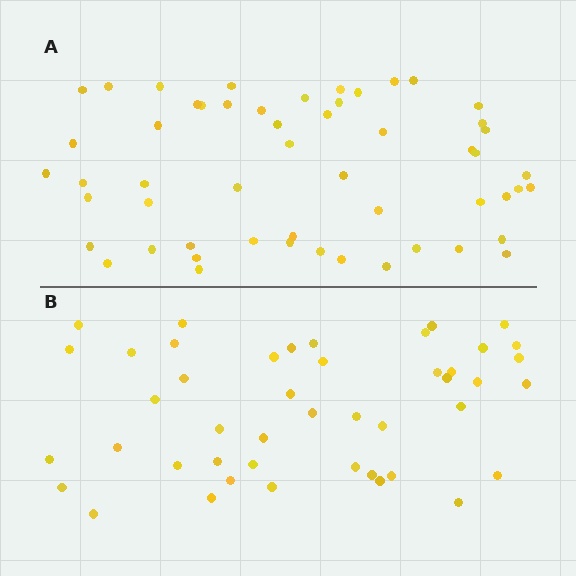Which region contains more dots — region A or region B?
Region A (the top region) has more dots.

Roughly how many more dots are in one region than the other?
Region A has roughly 8 or so more dots than region B.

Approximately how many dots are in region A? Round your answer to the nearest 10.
About 50 dots. (The exact count is 54, which rounds to 50.)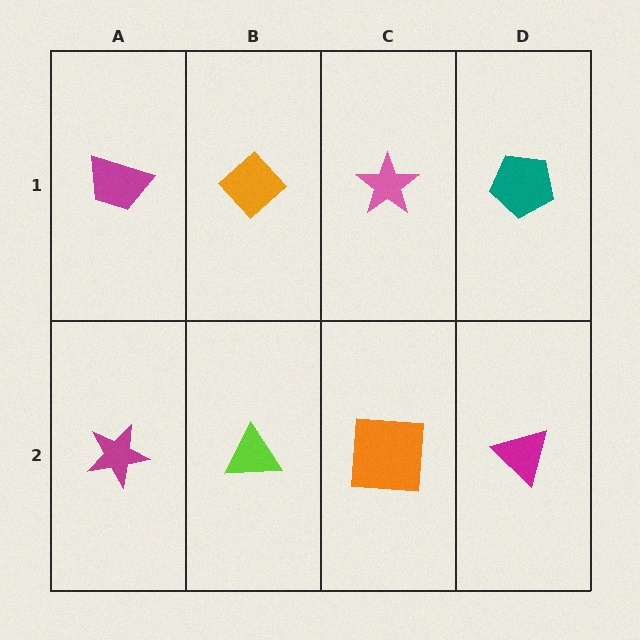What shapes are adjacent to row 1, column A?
A magenta star (row 2, column A), an orange diamond (row 1, column B).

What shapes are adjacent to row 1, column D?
A magenta triangle (row 2, column D), a pink star (row 1, column C).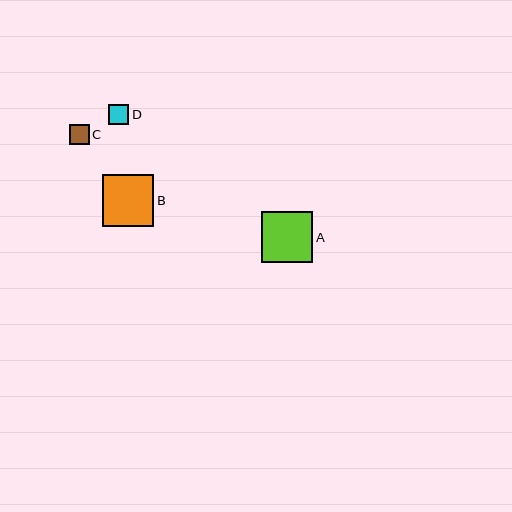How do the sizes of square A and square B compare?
Square A and square B are approximately the same size.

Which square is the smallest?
Square C is the smallest with a size of approximately 20 pixels.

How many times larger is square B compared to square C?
Square B is approximately 2.6 times the size of square C.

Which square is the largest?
Square A is the largest with a size of approximately 52 pixels.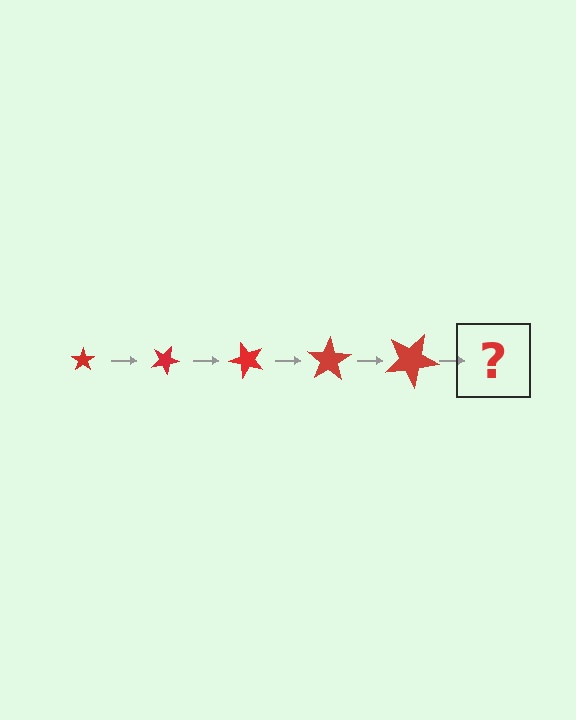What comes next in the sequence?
The next element should be a star, larger than the previous one and rotated 125 degrees from the start.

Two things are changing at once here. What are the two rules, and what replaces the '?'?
The two rules are that the star grows larger each step and it rotates 25 degrees each step. The '?' should be a star, larger than the previous one and rotated 125 degrees from the start.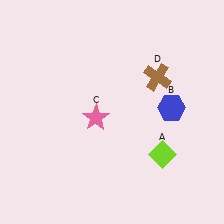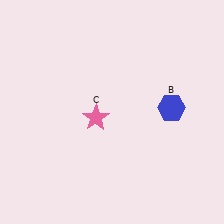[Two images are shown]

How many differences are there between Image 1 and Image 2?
There are 2 differences between the two images.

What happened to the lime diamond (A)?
The lime diamond (A) was removed in Image 2. It was in the bottom-right area of Image 1.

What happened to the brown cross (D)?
The brown cross (D) was removed in Image 2. It was in the top-right area of Image 1.